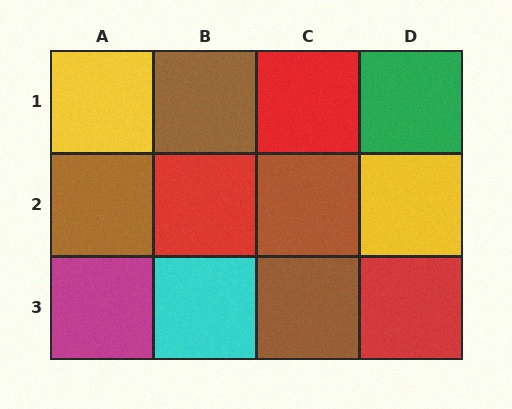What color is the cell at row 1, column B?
Brown.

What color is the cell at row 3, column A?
Magenta.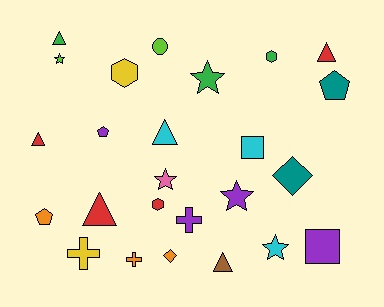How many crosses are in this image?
There are 3 crosses.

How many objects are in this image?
There are 25 objects.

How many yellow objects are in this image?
There are 2 yellow objects.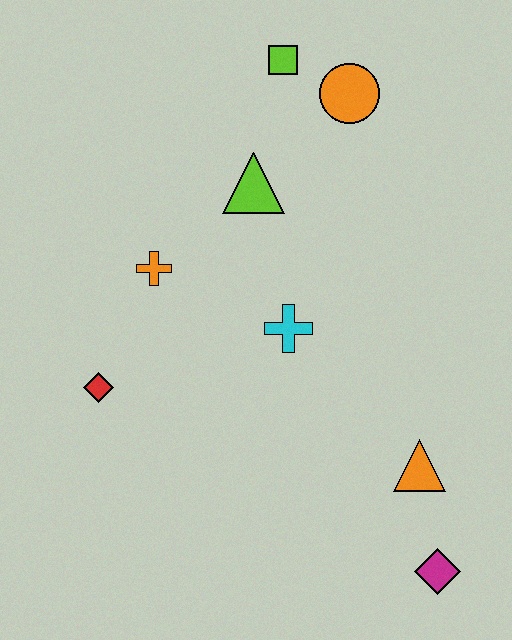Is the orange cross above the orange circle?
No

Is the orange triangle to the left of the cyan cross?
No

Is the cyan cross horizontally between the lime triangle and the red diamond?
No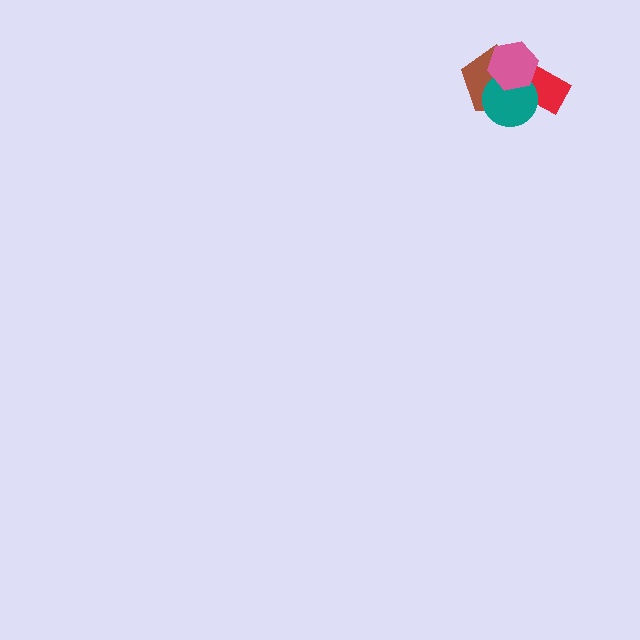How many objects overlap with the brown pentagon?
3 objects overlap with the brown pentagon.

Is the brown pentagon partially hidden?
Yes, it is partially covered by another shape.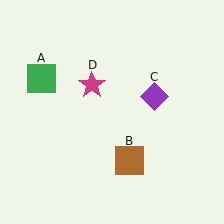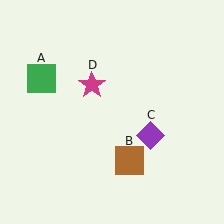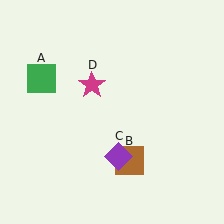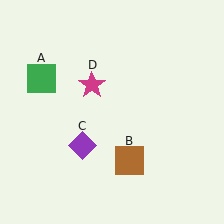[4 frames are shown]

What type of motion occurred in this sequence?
The purple diamond (object C) rotated clockwise around the center of the scene.